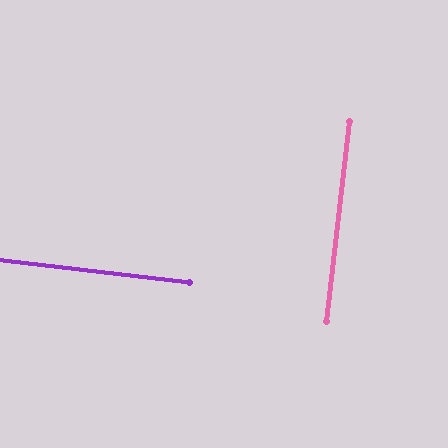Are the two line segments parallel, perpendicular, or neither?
Perpendicular — they meet at approximately 90°.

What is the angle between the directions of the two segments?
Approximately 90 degrees.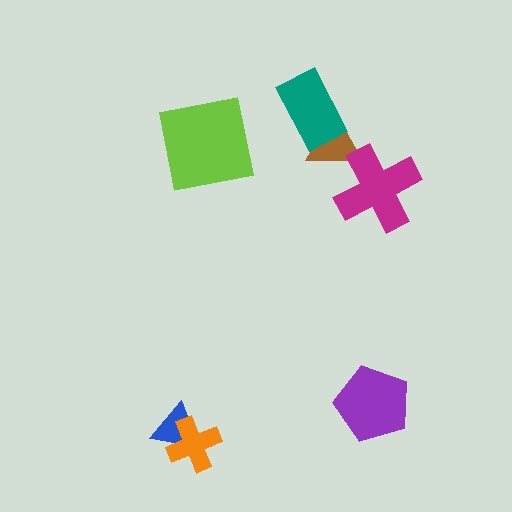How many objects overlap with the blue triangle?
1 object overlaps with the blue triangle.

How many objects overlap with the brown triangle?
2 objects overlap with the brown triangle.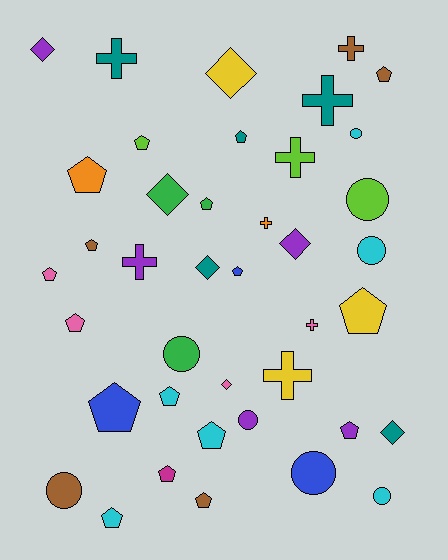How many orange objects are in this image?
There are 2 orange objects.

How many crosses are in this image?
There are 8 crosses.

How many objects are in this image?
There are 40 objects.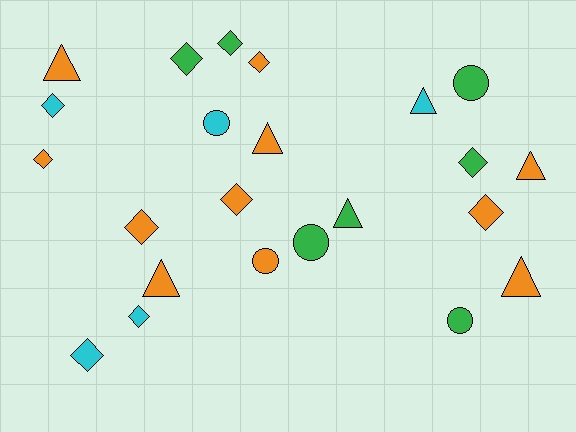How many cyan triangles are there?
There is 1 cyan triangle.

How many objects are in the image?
There are 23 objects.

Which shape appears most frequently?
Diamond, with 11 objects.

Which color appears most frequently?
Orange, with 11 objects.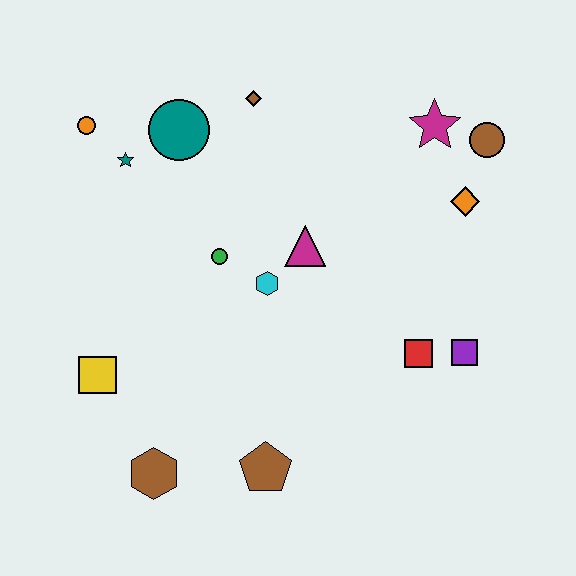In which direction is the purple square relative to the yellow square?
The purple square is to the right of the yellow square.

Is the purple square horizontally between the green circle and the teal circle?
No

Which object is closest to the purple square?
The red square is closest to the purple square.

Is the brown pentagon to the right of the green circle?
Yes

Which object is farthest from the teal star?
The purple square is farthest from the teal star.